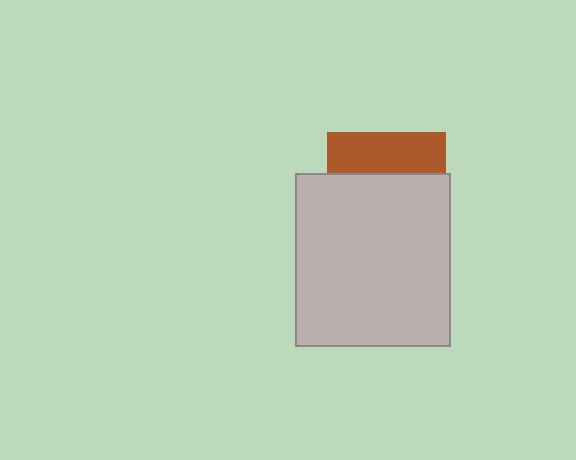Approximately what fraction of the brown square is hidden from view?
Roughly 65% of the brown square is hidden behind the light gray rectangle.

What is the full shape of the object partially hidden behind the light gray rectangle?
The partially hidden object is a brown square.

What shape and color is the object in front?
The object in front is a light gray rectangle.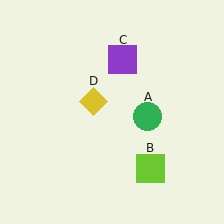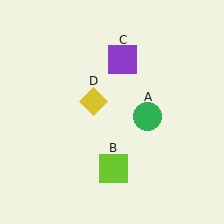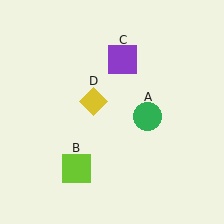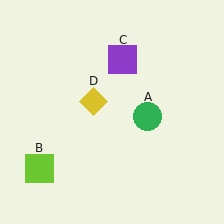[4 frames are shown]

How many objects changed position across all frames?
1 object changed position: lime square (object B).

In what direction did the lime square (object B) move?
The lime square (object B) moved left.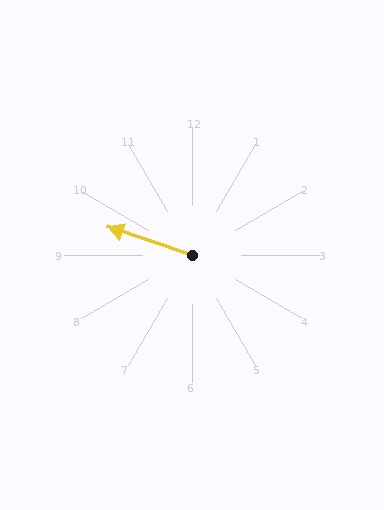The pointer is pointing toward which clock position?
Roughly 10 o'clock.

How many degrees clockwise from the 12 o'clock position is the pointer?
Approximately 288 degrees.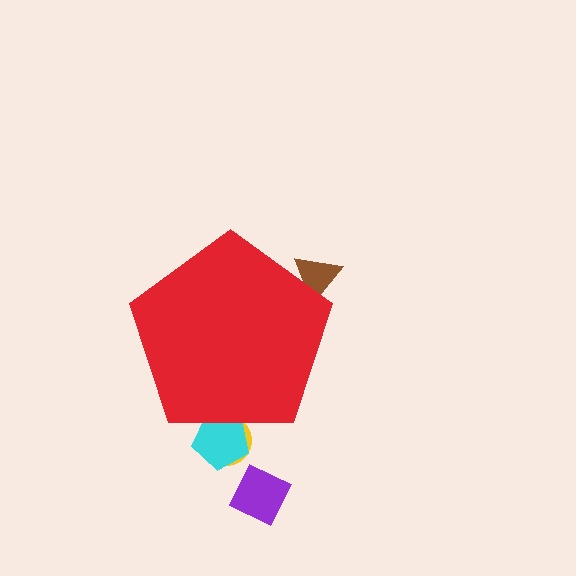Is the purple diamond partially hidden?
No, the purple diamond is fully visible.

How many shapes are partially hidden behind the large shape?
3 shapes are partially hidden.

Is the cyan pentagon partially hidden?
Yes, the cyan pentagon is partially hidden behind the red pentagon.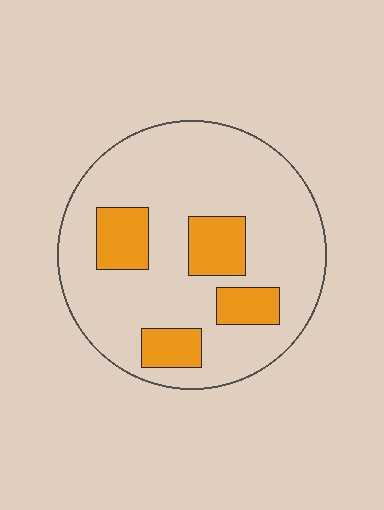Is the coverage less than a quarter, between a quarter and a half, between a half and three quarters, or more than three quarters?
Less than a quarter.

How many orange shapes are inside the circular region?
4.